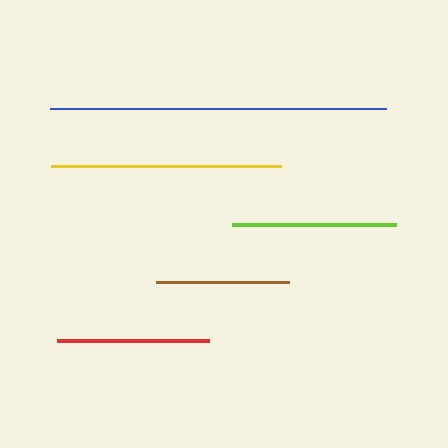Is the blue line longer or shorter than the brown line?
The blue line is longer than the brown line.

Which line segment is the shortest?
The brown line is the shortest at approximately 133 pixels.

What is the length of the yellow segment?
The yellow segment is approximately 230 pixels long.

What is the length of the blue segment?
The blue segment is approximately 336 pixels long.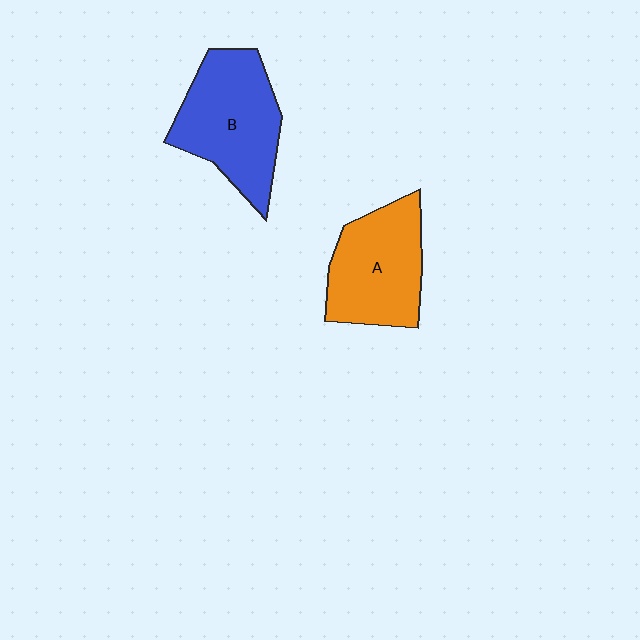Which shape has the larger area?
Shape B (blue).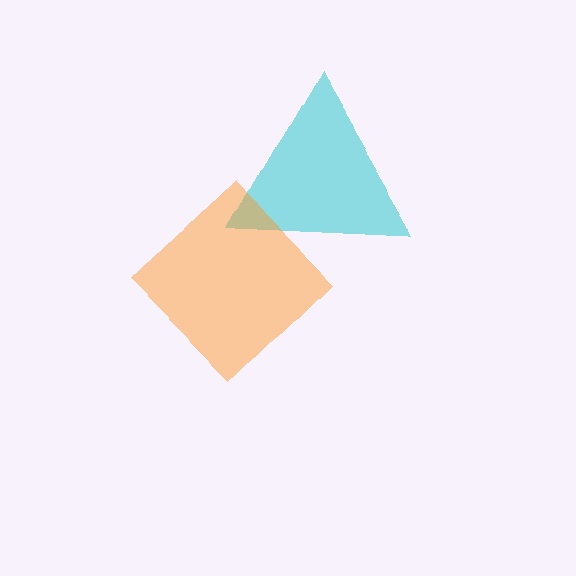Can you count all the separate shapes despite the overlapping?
Yes, there are 2 separate shapes.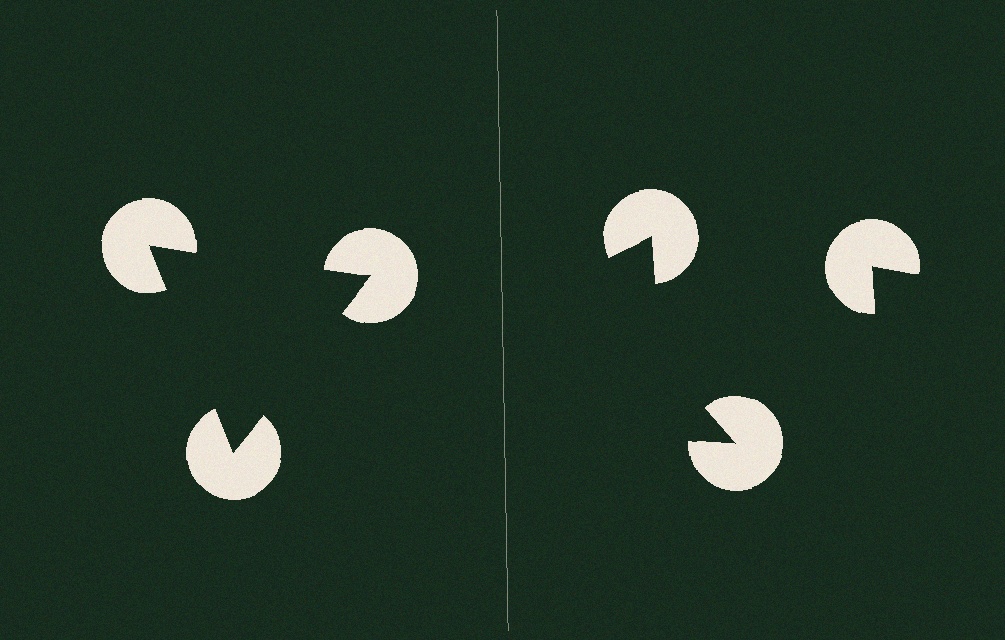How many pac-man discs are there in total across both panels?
6 — 3 on each side.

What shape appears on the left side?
An illusory triangle.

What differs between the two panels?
The pac-man discs are positioned identically on both sides; only the wedge orientations differ. On the left they align to a triangle; on the right they are misaligned.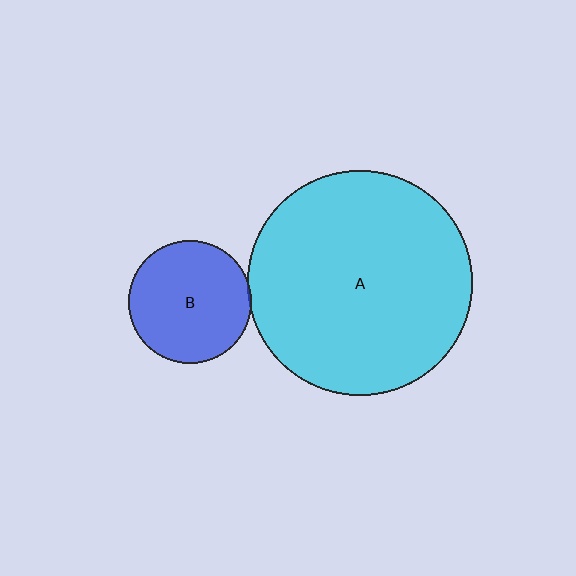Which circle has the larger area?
Circle A (cyan).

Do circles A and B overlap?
Yes.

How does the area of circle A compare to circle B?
Approximately 3.4 times.